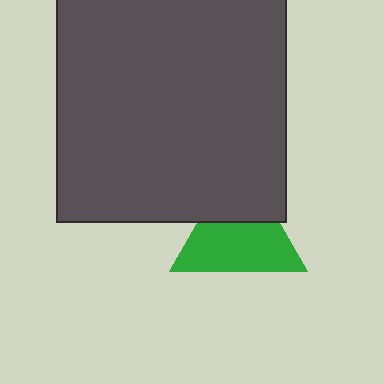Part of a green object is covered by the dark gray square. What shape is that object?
It is a triangle.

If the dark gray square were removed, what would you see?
You would see the complete green triangle.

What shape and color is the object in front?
The object in front is a dark gray square.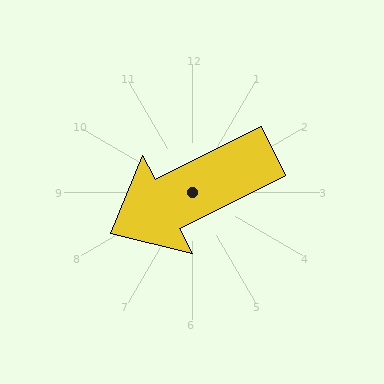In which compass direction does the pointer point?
Southwest.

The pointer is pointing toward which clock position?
Roughly 8 o'clock.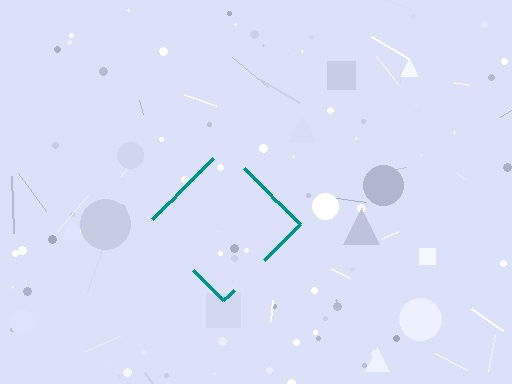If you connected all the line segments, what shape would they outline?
They would outline a diamond.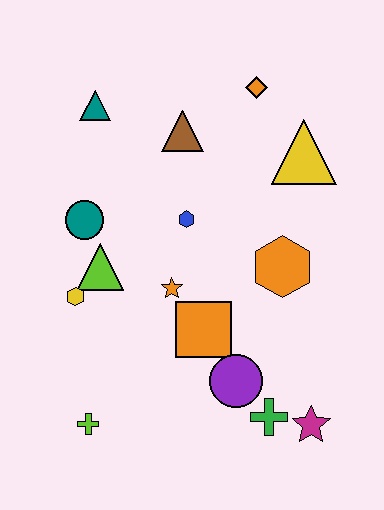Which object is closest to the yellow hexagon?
The lime triangle is closest to the yellow hexagon.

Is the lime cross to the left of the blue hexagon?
Yes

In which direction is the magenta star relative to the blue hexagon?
The magenta star is below the blue hexagon.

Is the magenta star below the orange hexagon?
Yes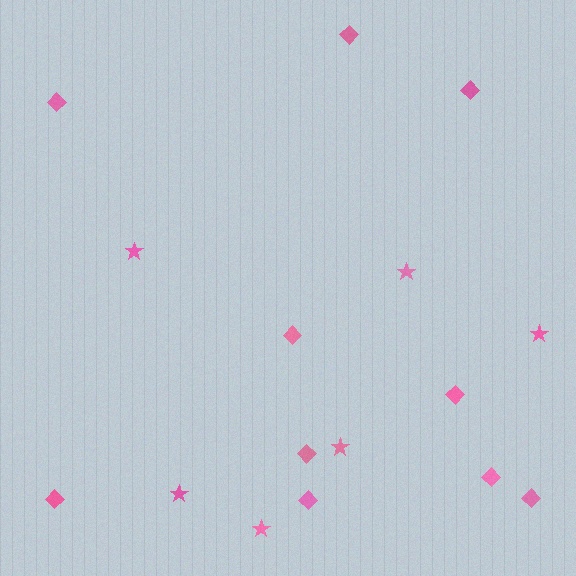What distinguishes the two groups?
There are 2 groups: one group of stars (6) and one group of diamonds (10).